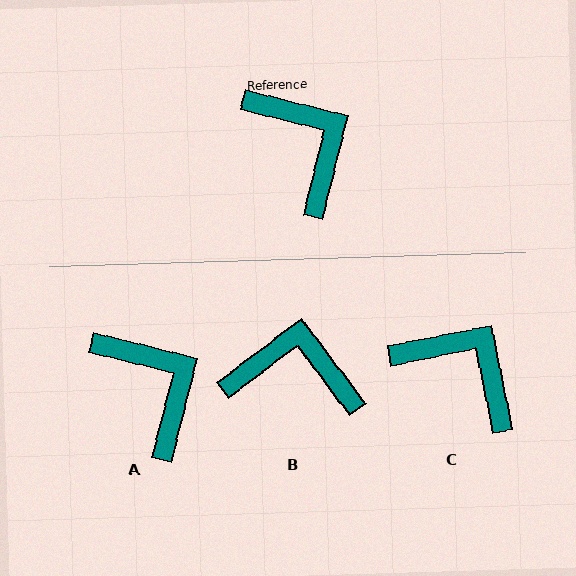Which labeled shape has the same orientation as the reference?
A.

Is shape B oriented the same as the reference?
No, it is off by about 51 degrees.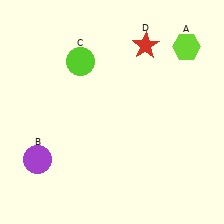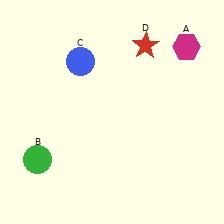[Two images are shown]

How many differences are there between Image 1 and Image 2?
There are 3 differences between the two images.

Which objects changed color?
A changed from lime to magenta. B changed from purple to green. C changed from lime to blue.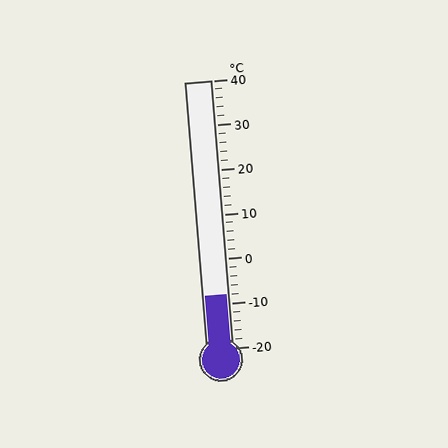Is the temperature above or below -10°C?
The temperature is above -10°C.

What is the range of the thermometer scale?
The thermometer scale ranges from -20°C to 40°C.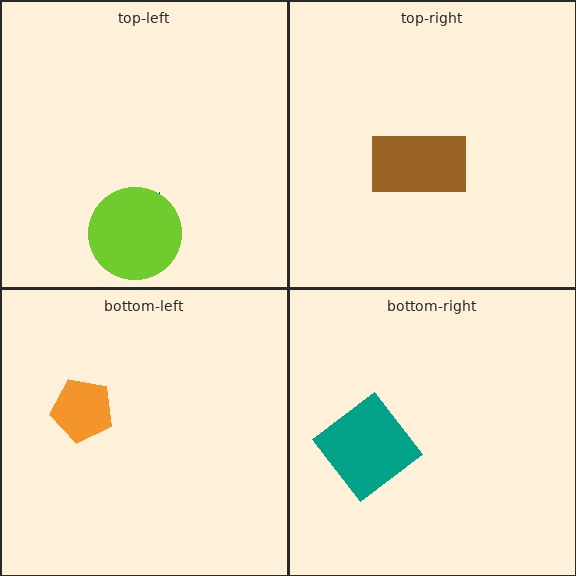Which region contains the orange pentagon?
The bottom-left region.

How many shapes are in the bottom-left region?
1.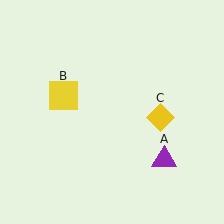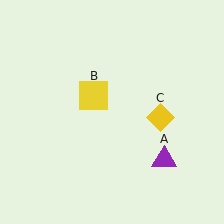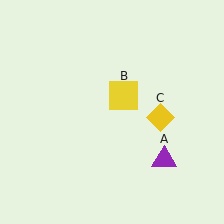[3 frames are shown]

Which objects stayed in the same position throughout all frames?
Purple triangle (object A) and yellow diamond (object C) remained stationary.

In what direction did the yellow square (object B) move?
The yellow square (object B) moved right.